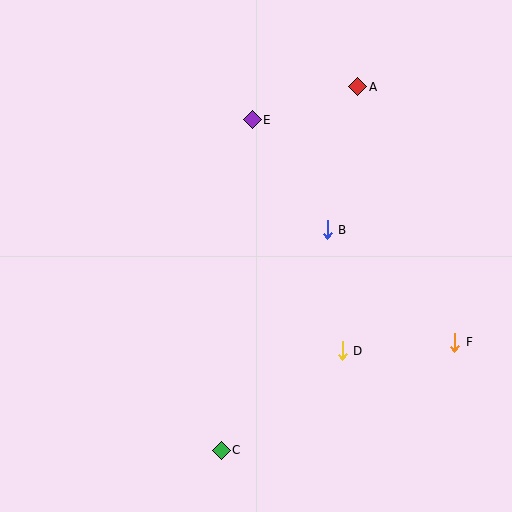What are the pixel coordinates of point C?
Point C is at (221, 450).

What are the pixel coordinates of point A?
Point A is at (358, 87).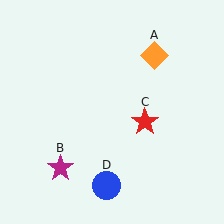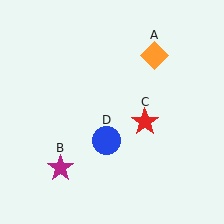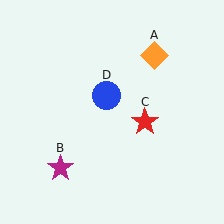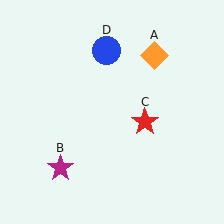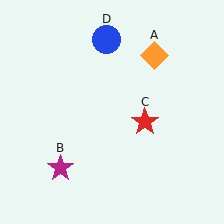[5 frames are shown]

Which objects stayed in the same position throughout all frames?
Orange diamond (object A) and magenta star (object B) and red star (object C) remained stationary.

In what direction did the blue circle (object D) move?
The blue circle (object D) moved up.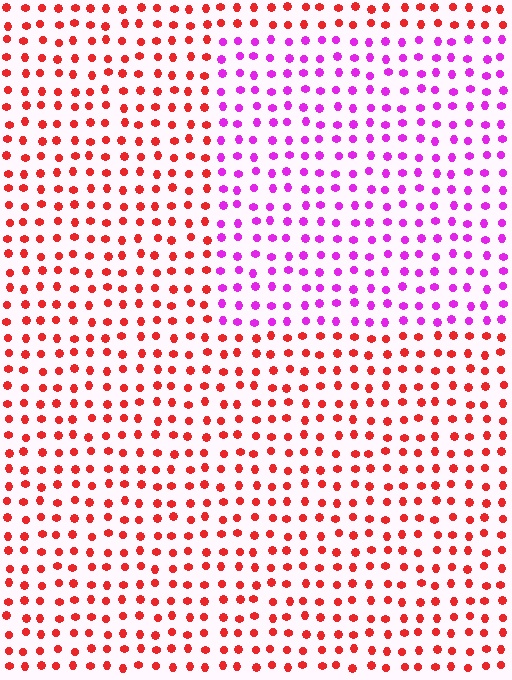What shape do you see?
I see a rectangle.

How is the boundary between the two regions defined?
The boundary is defined purely by a slight shift in hue (about 61 degrees). Spacing, size, and orientation are identical on both sides.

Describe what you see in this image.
The image is filled with small red elements in a uniform arrangement. A rectangle-shaped region is visible where the elements are tinted to a slightly different hue, forming a subtle color boundary.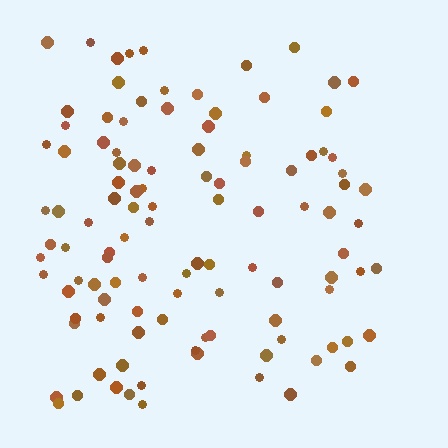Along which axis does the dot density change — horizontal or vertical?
Horizontal.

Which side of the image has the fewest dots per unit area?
The right.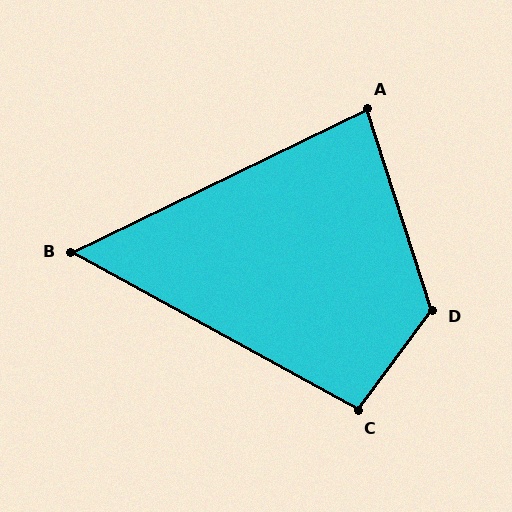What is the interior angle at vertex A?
Approximately 82 degrees (acute).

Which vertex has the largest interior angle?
D, at approximately 125 degrees.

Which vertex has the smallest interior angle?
B, at approximately 55 degrees.